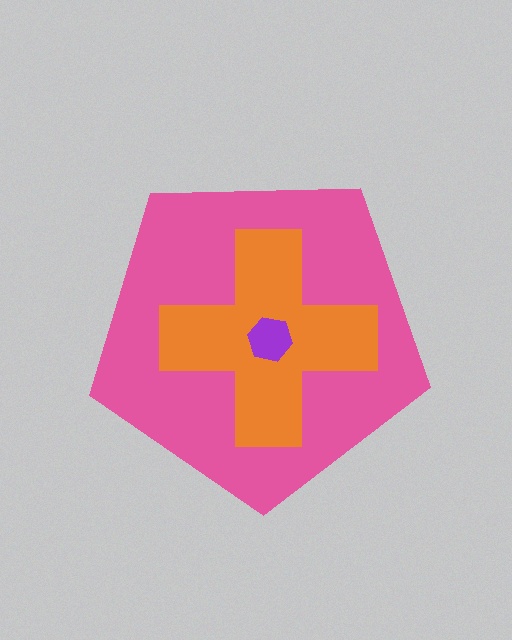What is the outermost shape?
The pink pentagon.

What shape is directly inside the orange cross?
The purple hexagon.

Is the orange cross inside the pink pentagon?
Yes.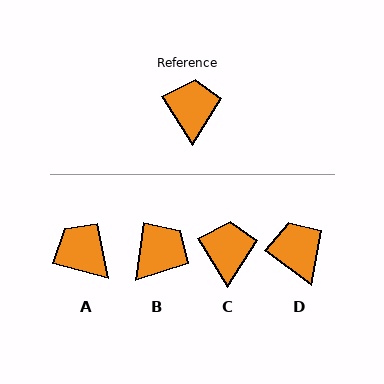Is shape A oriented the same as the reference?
No, it is off by about 43 degrees.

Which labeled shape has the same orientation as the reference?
C.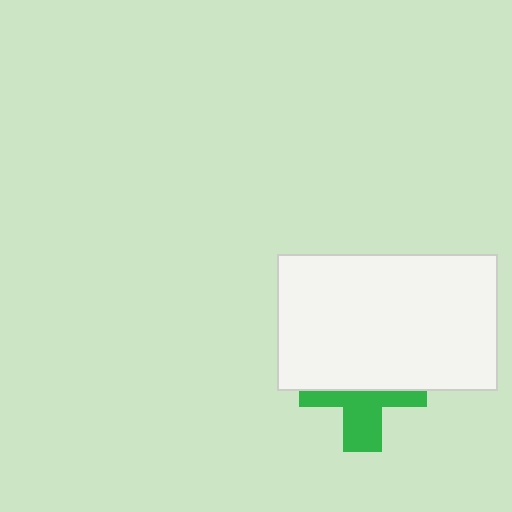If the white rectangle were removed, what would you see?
You would see the complete green cross.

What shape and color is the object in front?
The object in front is a white rectangle.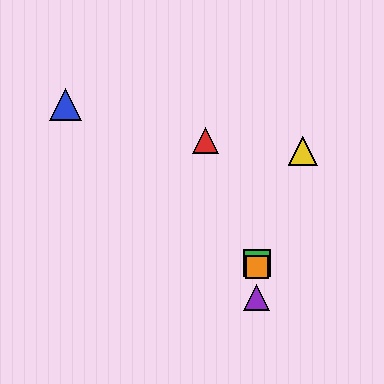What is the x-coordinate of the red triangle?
The red triangle is at x≈206.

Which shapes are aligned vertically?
The green square, the purple triangle, the orange square are aligned vertically.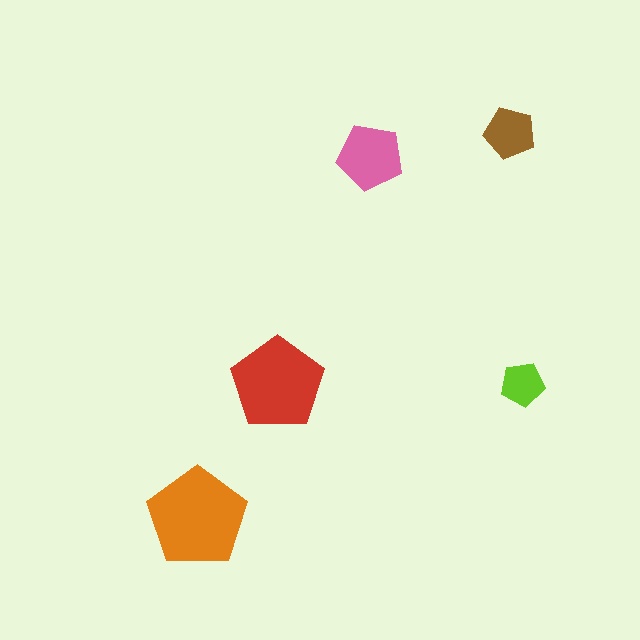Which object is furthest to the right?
The lime pentagon is rightmost.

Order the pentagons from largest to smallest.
the orange one, the red one, the pink one, the brown one, the lime one.